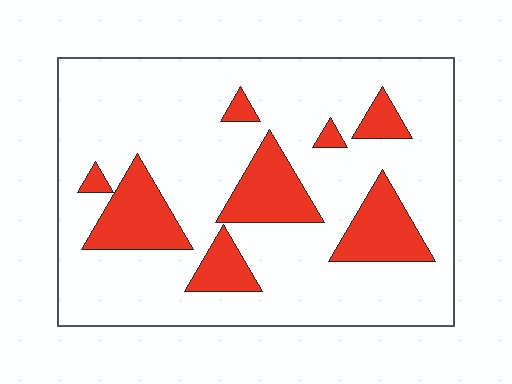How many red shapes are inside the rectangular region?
8.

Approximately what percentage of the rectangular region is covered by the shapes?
Approximately 20%.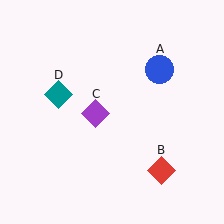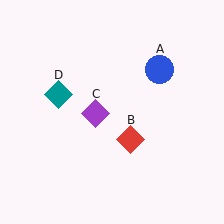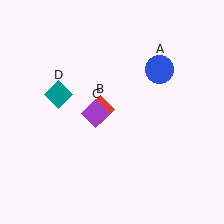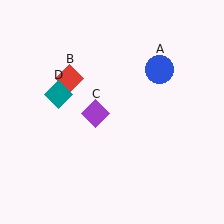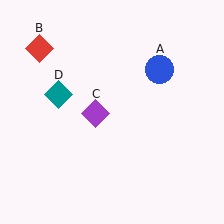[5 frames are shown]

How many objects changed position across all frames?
1 object changed position: red diamond (object B).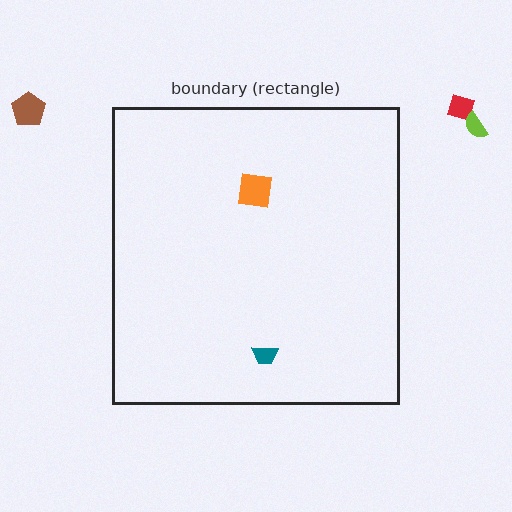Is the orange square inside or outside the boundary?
Inside.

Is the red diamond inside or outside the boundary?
Outside.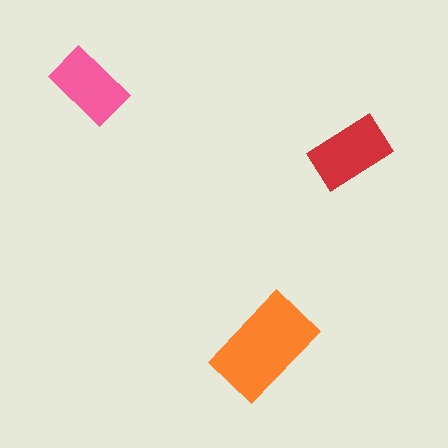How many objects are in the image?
There are 3 objects in the image.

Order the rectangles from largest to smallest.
the orange one, the red one, the pink one.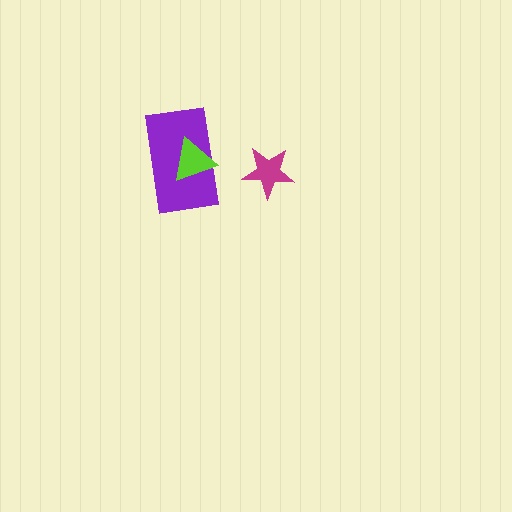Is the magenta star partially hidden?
No, no other shape covers it.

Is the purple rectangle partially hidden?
Yes, it is partially covered by another shape.